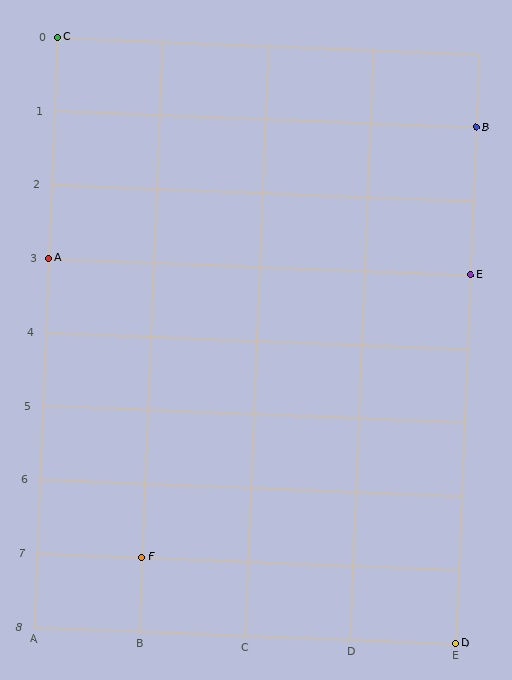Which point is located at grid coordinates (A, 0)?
Point C is at (A, 0).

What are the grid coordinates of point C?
Point C is at grid coordinates (A, 0).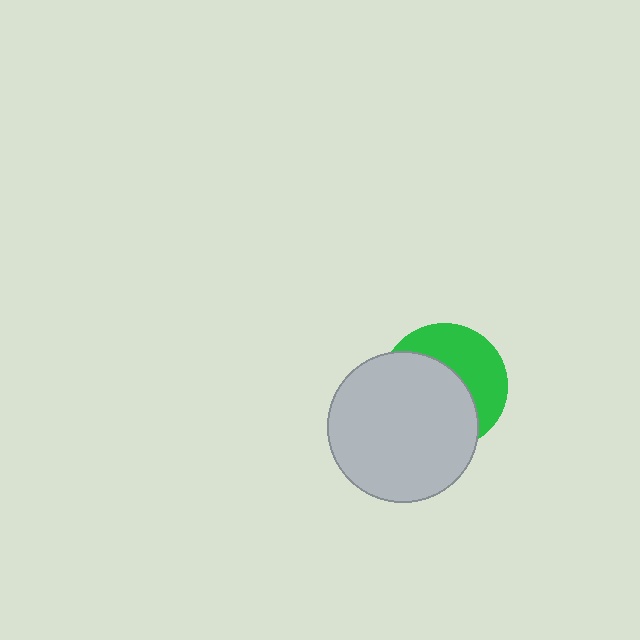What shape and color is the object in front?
The object in front is a light gray circle.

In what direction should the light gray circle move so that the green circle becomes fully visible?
The light gray circle should move toward the lower-left. That is the shortest direction to clear the overlap and leave the green circle fully visible.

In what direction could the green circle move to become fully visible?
The green circle could move toward the upper-right. That would shift it out from behind the light gray circle entirely.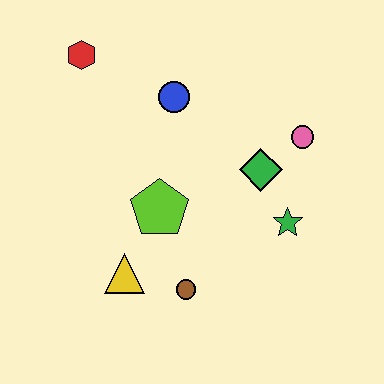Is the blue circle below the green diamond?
No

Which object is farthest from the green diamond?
The red hexagon is farthest from the green diamond.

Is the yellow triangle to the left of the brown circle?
Yes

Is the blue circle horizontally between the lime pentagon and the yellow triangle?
No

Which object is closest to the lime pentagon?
The yellow triangle is closest to the lime pentagon.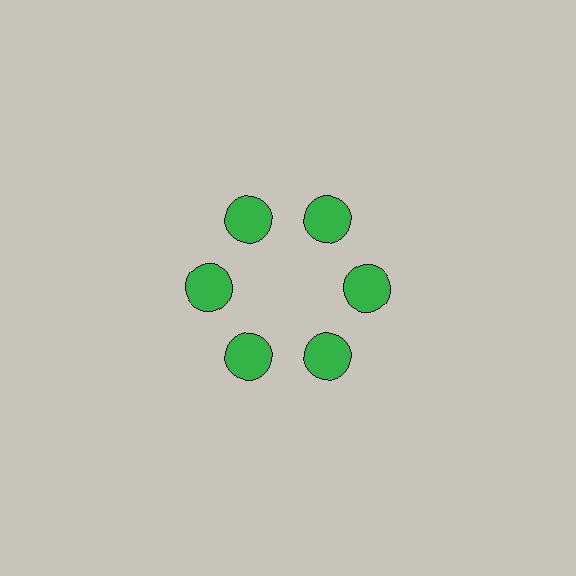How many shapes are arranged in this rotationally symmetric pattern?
There are 6 shapes, arranged in 6 groups of 1.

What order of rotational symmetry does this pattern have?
This pattern has 6-fold rotational symmetry.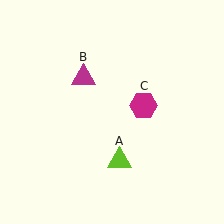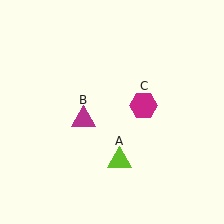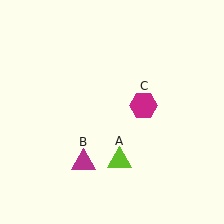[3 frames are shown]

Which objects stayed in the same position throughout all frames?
Lime triangle (object A) and magenta hexagon (object C) remained stationary.